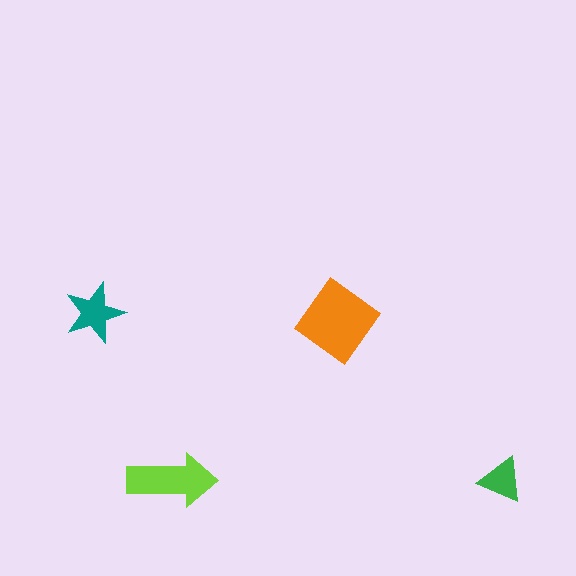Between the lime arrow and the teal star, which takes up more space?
The lime arrow.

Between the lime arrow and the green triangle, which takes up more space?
The lime arrow.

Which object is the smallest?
The green triangle.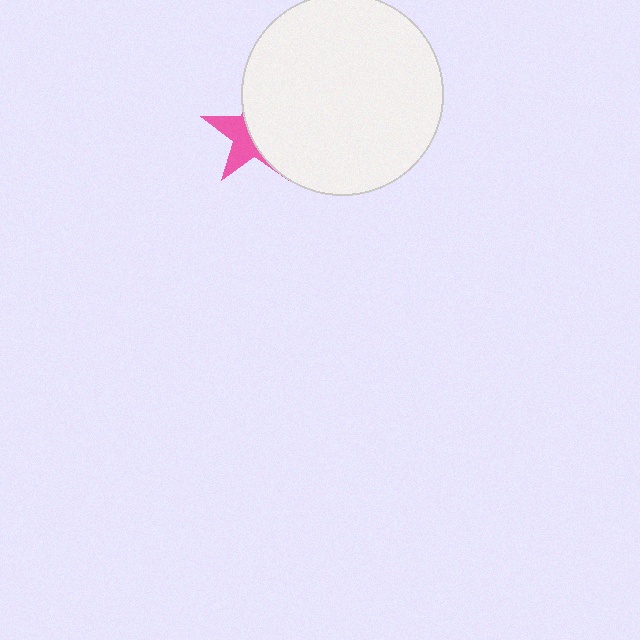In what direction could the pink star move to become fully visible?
The pink star could move left. That would shift it out from behind the white circle entirely.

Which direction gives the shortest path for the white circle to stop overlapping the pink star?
Moving right gives the shortest separation.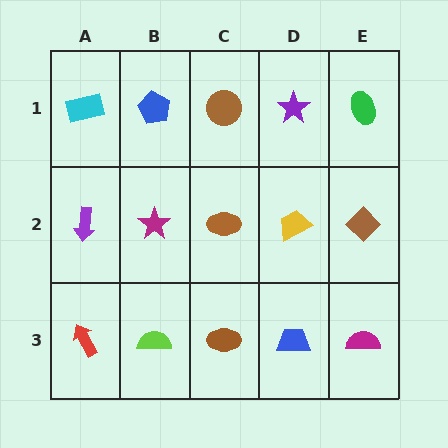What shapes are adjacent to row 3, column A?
A purple arrow (row 2, column A), a lime semicircle (row 3, column B).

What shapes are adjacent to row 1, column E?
A brown diamond (row 2, column E), a purple star (row 1, column D).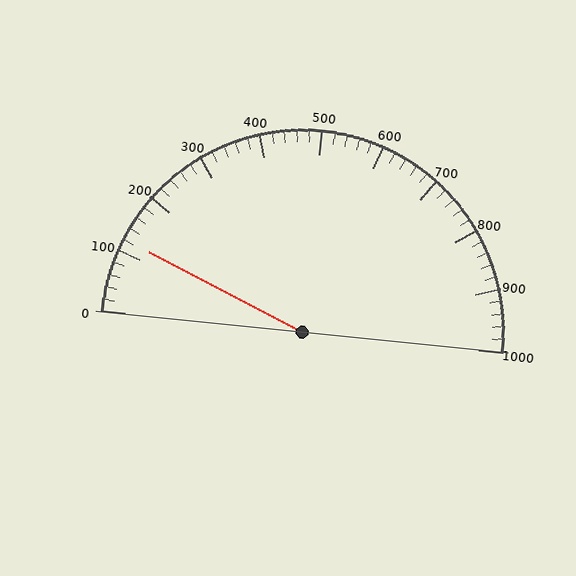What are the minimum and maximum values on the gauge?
The gauge ranges from 0 to 1000.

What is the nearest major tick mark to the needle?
The nearest major tick mark is 100.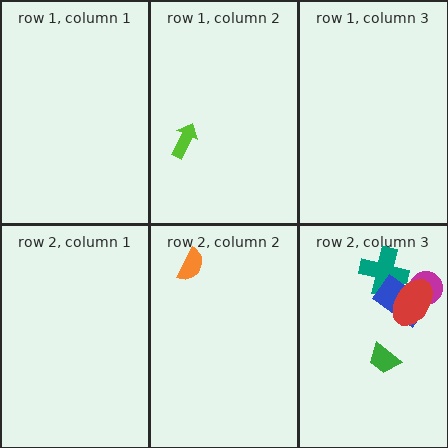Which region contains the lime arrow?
The row 1, column 2 region.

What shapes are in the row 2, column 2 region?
The orange semicircle.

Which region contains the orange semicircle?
The row 2, column 2 region.